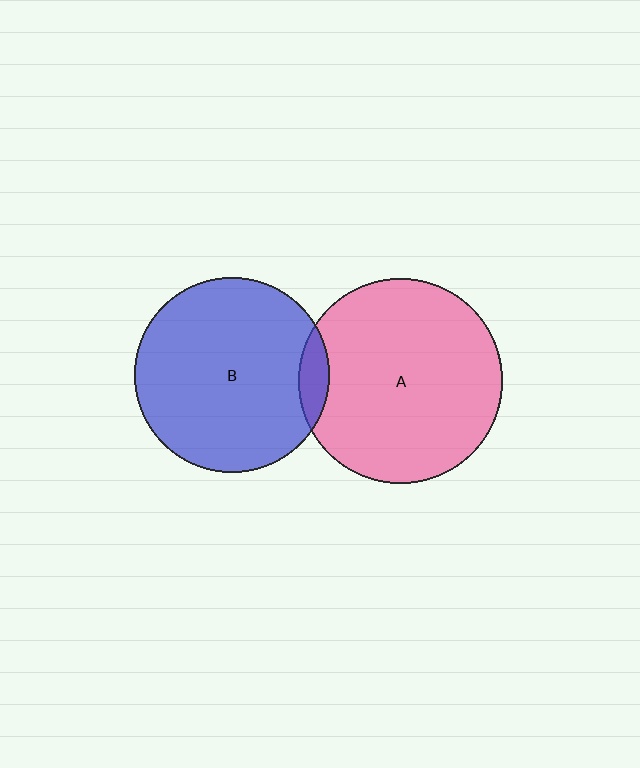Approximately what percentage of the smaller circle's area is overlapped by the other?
Approximately 5%.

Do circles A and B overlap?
Yes.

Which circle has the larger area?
Circle A (pink).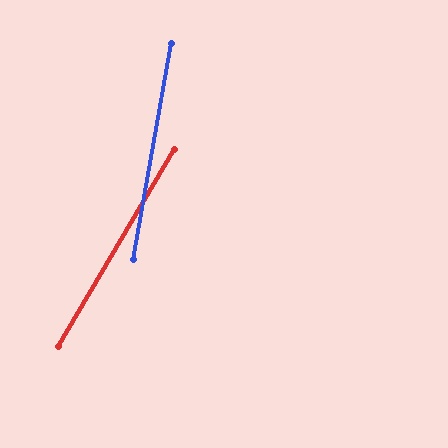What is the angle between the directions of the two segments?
Approximately 20 degrees.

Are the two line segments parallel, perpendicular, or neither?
Neither parallel nor perpendicular — they differ by about 20°.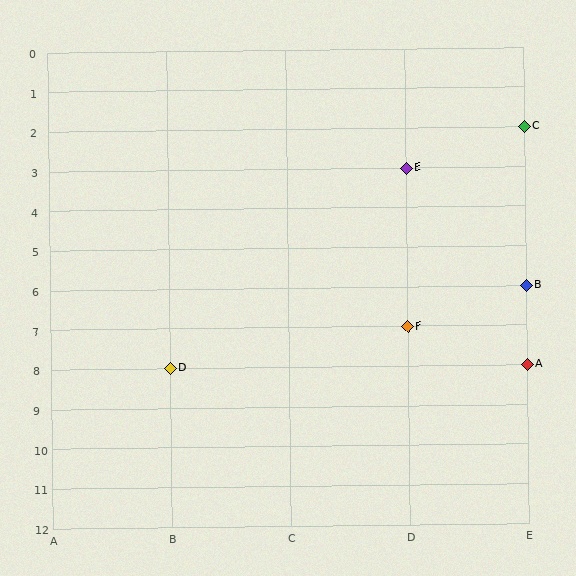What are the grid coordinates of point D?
Point D is at grid coordinates (B, 8).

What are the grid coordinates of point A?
Point A is at grid coordinates (E, 8).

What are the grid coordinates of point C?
Point C is at grid coordinates (E, 2).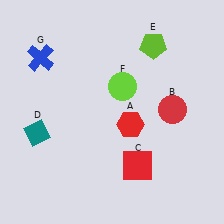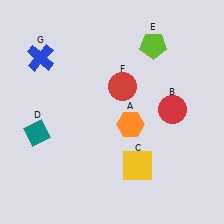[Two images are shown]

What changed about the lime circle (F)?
In Image 1, F is lime. In Image 2, it changed to red.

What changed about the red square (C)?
In Image 1, C is red. In Image 2, it changed to yellow.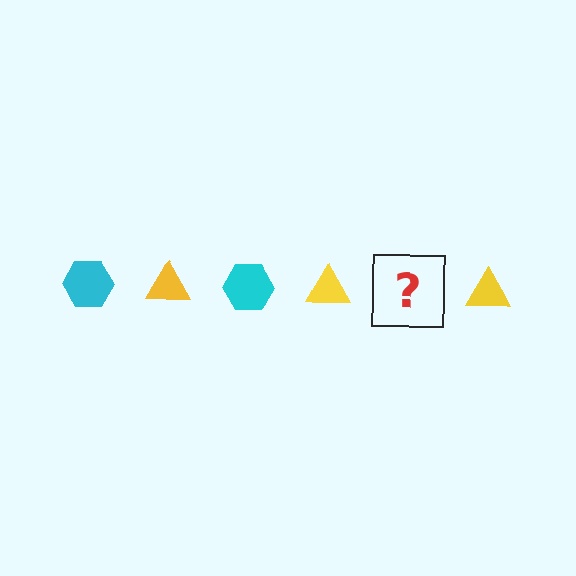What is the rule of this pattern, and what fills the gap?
The rule is that the pattern alternates between cyan hexagon and yellow triangle. The gap should be filled with a cyan hexagon.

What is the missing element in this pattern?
The missing element is a cyan hexagon.